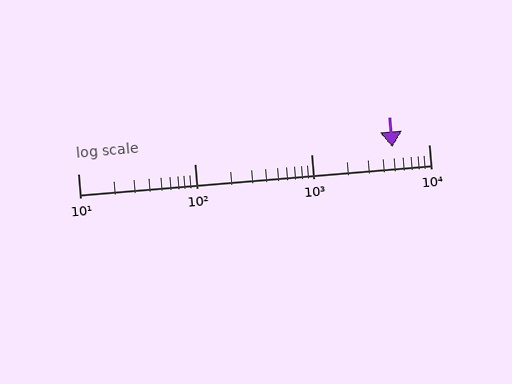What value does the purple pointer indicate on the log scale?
The pointer indicates approximately 4900.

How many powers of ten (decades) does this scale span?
The scale spans 3 decades, from 10 to 10000.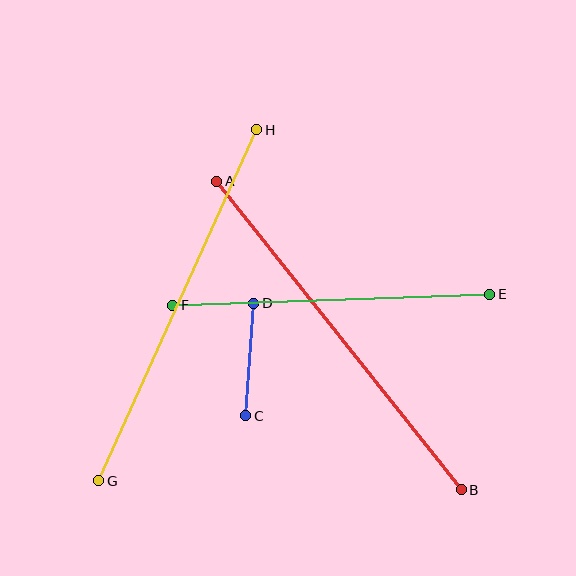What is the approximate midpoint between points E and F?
The midpoint is at approximately (331, 300) pixels.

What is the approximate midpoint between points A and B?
The midpoint is at approximately (339, 336) pixels.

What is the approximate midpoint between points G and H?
The midpoint is at approximately (178, 305) pixels.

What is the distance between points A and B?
The distance is approximately 393 pixels.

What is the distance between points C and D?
The distance is approximately 113 pixels.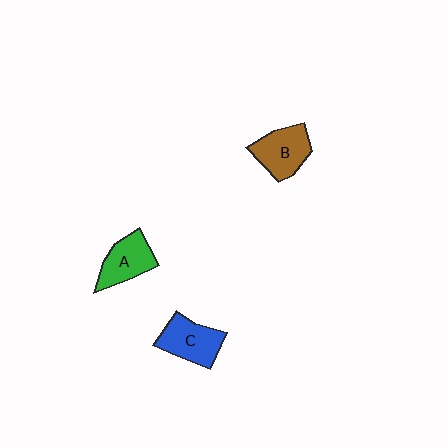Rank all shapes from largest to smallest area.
From largest to smallest: C (blue), B (brown), A (green).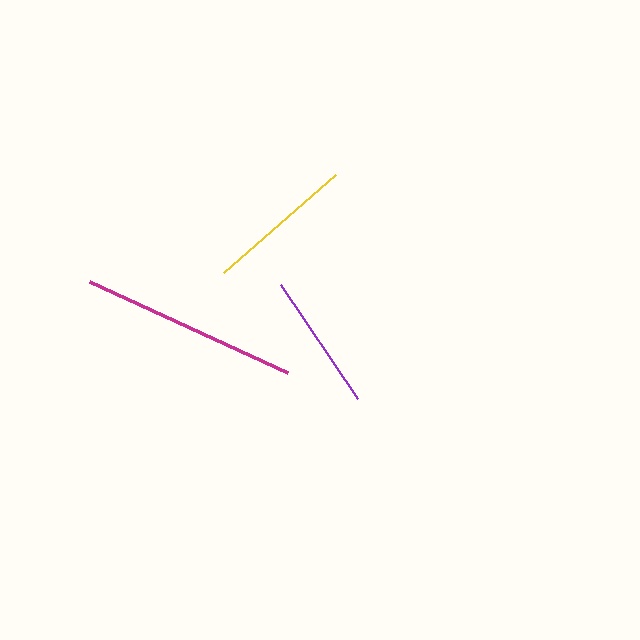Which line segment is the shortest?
The purple line is the shortest at approximately 137 pixels.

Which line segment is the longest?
The magenta line is the longest at approximately 218 pixels.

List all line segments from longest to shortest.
From longest to shortest: magenta, yellow, purple.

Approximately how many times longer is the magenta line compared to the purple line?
The magenta line is approximately 1.6 times the length of the purple line.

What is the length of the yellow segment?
The yellow segment is approximately 149 pixels long.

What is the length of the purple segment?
The purple segment is approximately 137 pixels long.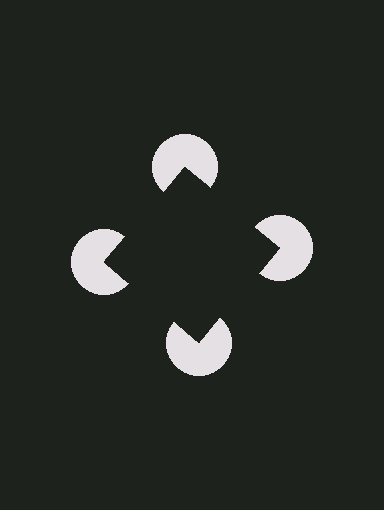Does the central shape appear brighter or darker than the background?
It typically appears slightly darker than the background, even though no actual brightness change is drawn.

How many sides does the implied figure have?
4 sides.